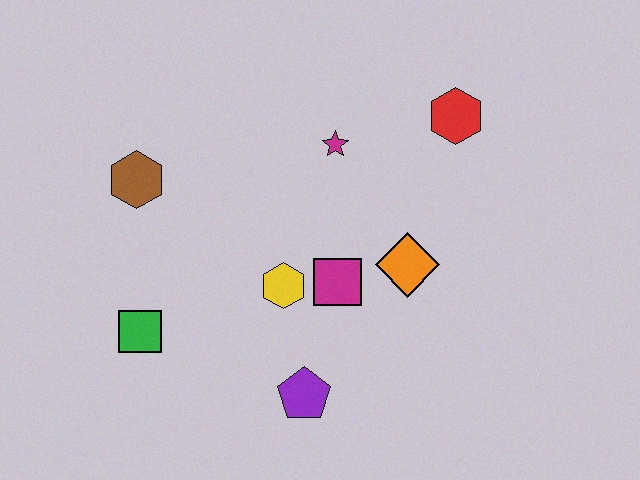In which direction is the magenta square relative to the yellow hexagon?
The magenta square is to the right of the yellow hexagon.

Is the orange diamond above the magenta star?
No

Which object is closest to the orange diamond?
The magenta square is closest to the orange diamond.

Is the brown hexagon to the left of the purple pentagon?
Yes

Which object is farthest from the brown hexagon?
The red hexagon is farthest from the brown hexagon.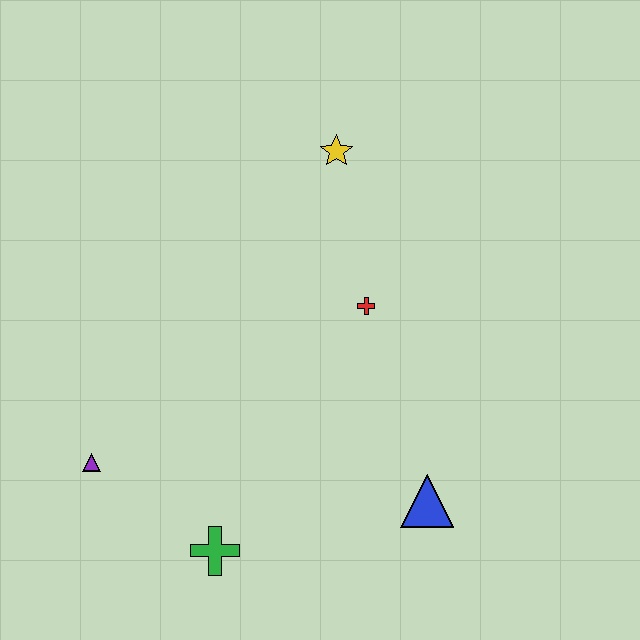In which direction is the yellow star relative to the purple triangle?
The yellow star is above the purple triangle.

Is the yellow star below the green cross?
No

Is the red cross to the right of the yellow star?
Yes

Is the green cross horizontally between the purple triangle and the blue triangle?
Yes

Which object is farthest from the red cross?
The purple triangle is farthest from the red cross.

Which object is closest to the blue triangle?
The red cross is closest to the blue triangle.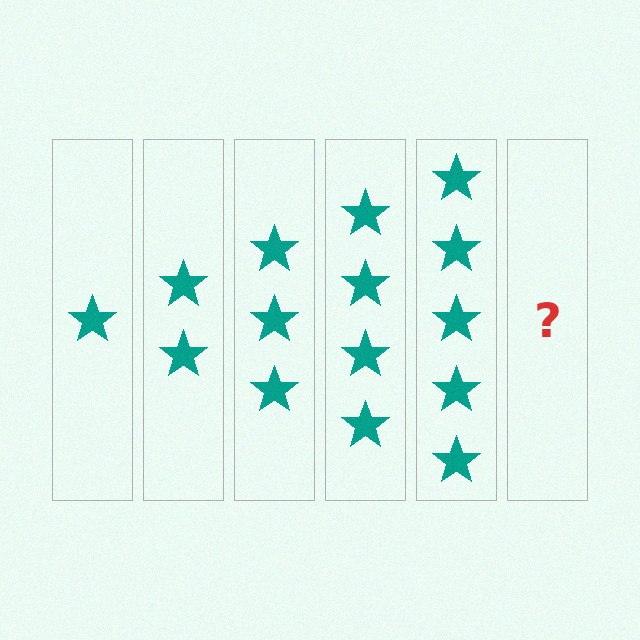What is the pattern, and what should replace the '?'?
The pattern is that each step adds one more star. The '?' should be 6 stars.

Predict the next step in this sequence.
The next step is 6 stars.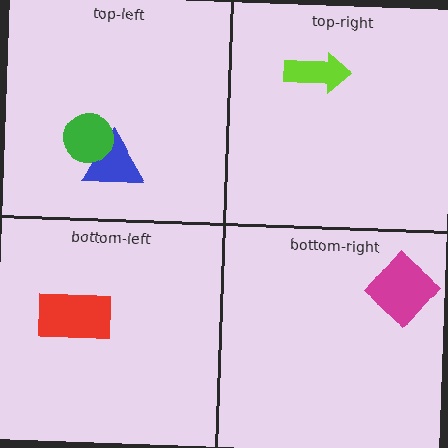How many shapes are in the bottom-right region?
1.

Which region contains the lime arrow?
The top-right region.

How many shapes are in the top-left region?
2.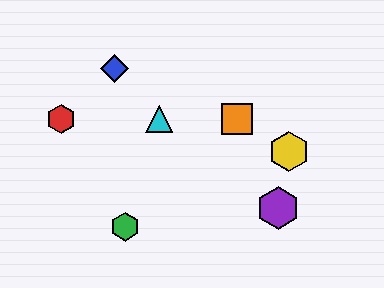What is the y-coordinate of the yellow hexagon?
The yellow hexagon is at y≈152.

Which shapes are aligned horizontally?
The red hexagon, the orange square, the cyan triangle are aligned horizontally.